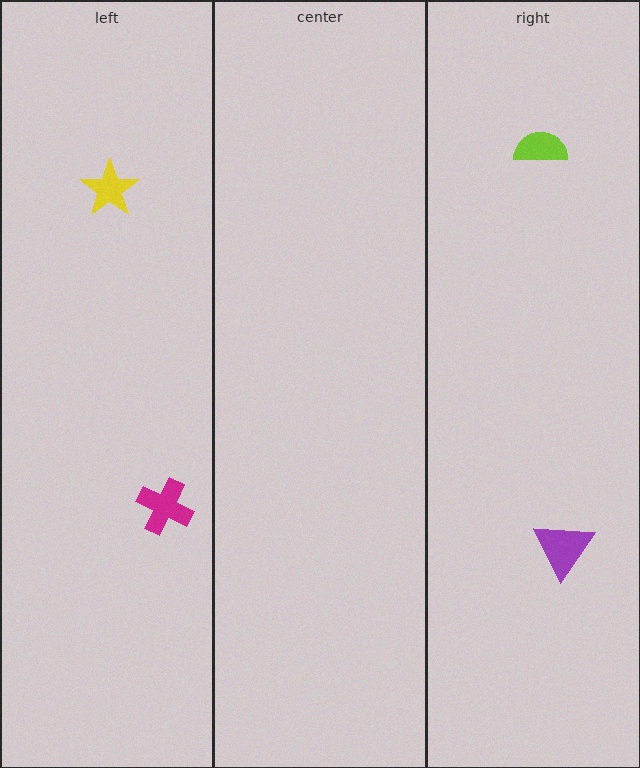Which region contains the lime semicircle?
The right region.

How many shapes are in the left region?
2.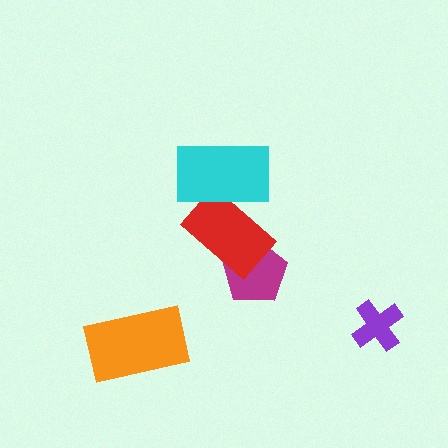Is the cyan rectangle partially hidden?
No, no other shape covers it.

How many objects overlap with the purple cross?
0 objects overlap with the purple cross.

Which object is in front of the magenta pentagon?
The red rectangle is in front of the magenta pentagon.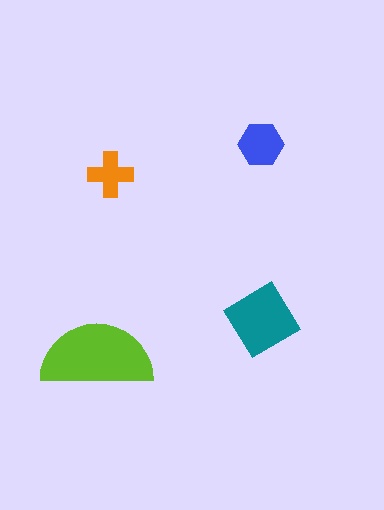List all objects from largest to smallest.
The lime semicircle, the teal diamond, the blue hexagon, the orange cross.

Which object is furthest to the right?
The teal diamond is rightmost.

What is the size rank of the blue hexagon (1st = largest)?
3rd.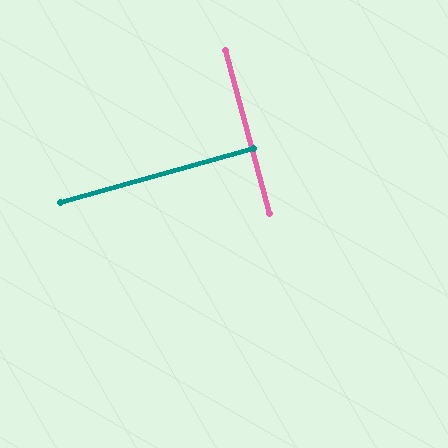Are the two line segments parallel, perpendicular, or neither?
Perpendicular — they meet at approximately 89°.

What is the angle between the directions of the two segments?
Approximately 89 degrees.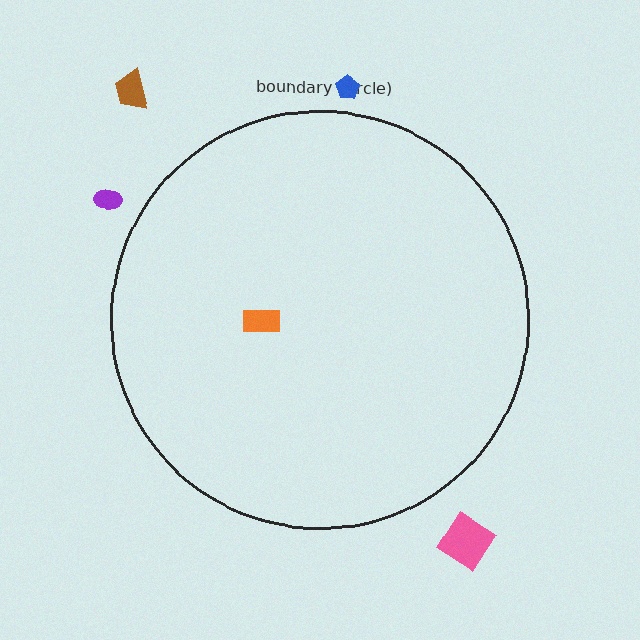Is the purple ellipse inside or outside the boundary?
Outside.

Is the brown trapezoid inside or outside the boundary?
Outside.